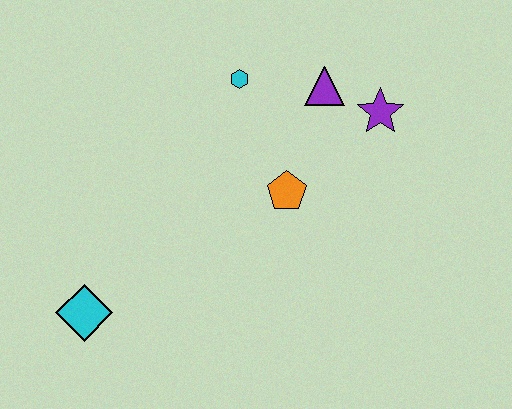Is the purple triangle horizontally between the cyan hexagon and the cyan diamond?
No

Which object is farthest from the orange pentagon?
The cyan diamond is farthest from the orange pentagon.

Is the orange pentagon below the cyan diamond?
No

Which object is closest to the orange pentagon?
The purple triangle is closest to the orange pentagon.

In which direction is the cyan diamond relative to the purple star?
The cyan diamond is to the left of the purple star.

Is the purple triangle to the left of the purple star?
Yes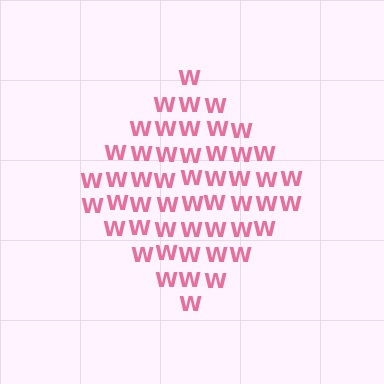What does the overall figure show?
The overall figure shows a diamond.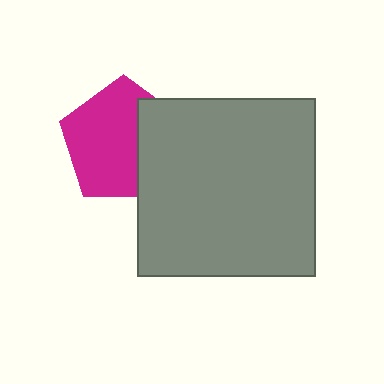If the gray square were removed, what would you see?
You would see the complete magenta pentagon.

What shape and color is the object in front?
The object in front is a gray square.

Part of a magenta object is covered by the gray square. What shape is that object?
It is a pentagon.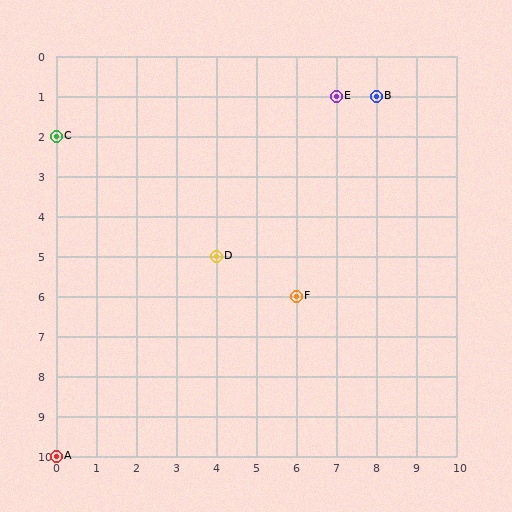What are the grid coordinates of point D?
Point D is at grid coordinates (4, 5).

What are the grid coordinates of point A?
Point A is at grid coordinates (0, 10).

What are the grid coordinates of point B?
Point B is at grid coordinates (8, 1).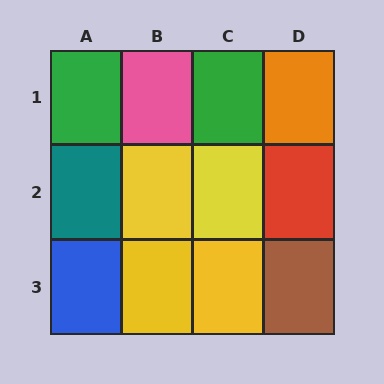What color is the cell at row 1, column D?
Orange.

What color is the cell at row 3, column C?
Yellow.